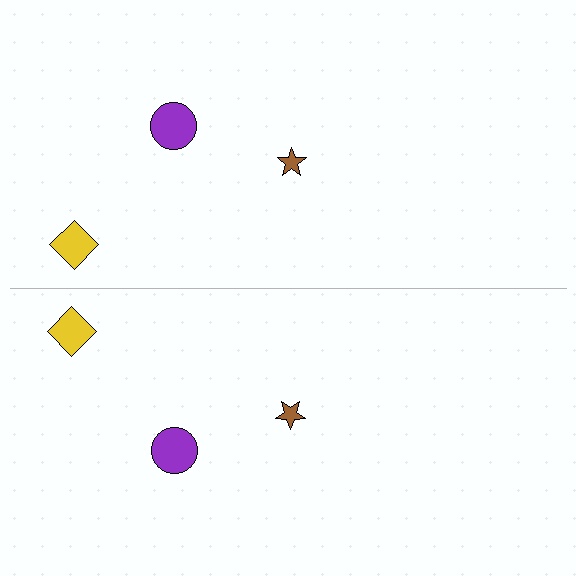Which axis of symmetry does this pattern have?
The pattern has a horizontal axis of symmetry running through the center of the image.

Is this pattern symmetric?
Yes, this pattern has bilateral (reflection) symmetry.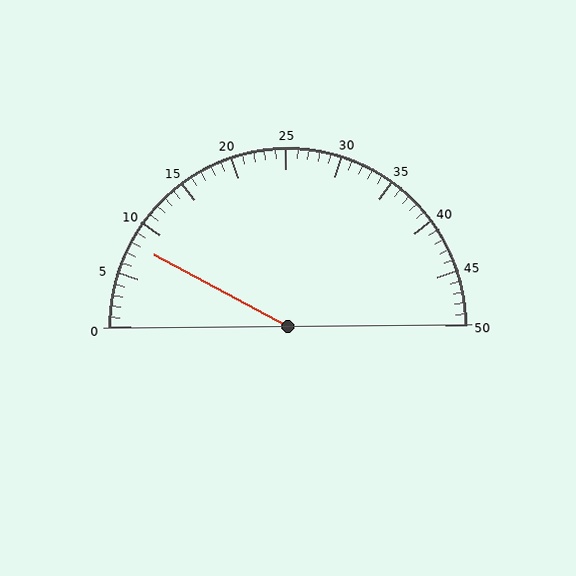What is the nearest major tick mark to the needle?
The nearest major tick mark is 10.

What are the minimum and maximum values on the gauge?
The gauge ranges from 0 to 50.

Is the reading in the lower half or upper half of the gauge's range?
The reading is in the lower half of the range (0 to 50).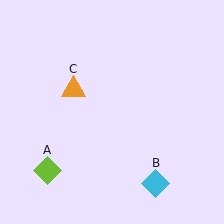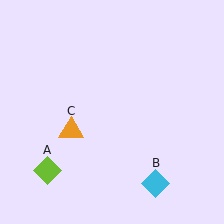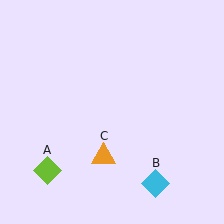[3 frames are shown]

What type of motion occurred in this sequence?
The orange triangle (object C) rotated counterclockwise around the center of the scene.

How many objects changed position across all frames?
1 object changed position: orange triangle (object C).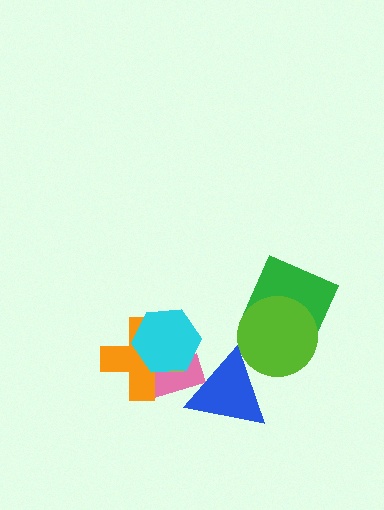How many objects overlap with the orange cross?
2 objects overlap with the orange cross.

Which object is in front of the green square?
The lime circle is in front of the green square.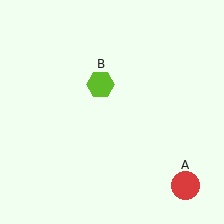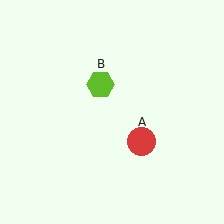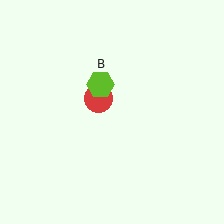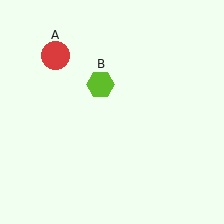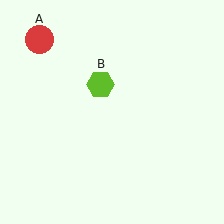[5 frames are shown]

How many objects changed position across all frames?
1 object changed position: red circle (object A).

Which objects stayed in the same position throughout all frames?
Lime hexagon (object B) remained stationary.